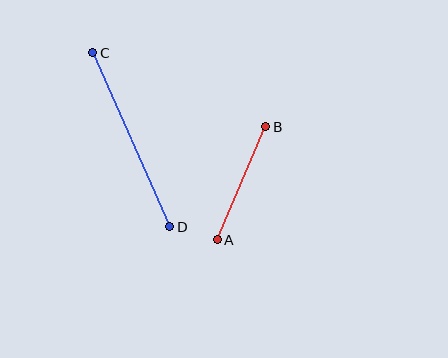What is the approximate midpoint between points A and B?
The midpoint is at approximately (242, 183) pixels.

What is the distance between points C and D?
The distance is approximately 191 pixels.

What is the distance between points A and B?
The distance is approximately 123 pixels.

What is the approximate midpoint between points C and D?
The midpoint is at approximately (131, 140) pixels.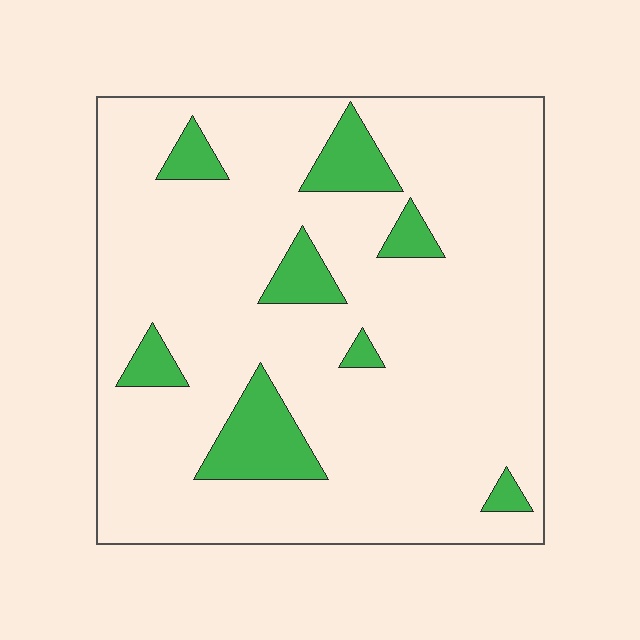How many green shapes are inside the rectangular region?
8.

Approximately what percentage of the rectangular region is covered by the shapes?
Approximately 15%.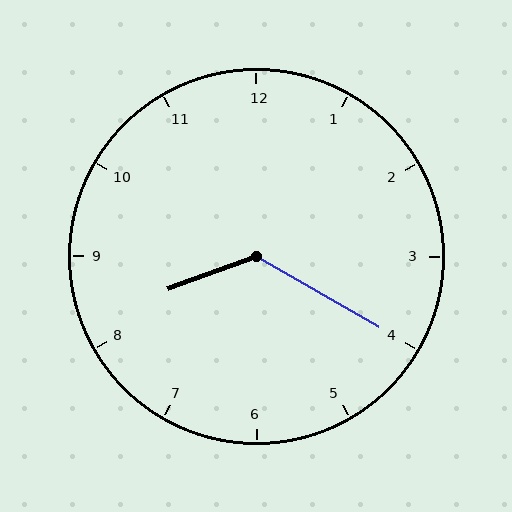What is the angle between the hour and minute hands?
Approximately 130 degrees.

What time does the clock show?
8:20.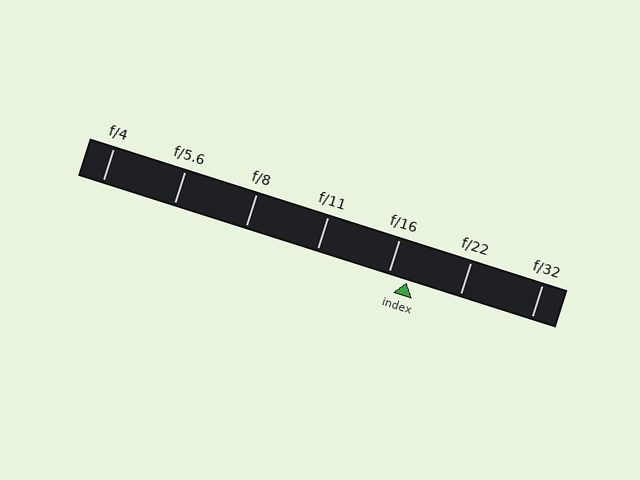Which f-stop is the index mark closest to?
The index mark is closest to f/16.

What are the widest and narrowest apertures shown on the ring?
The widest aperture shown is f/4 and the narrowest is f/32.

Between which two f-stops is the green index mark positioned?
The index mark is between f/16 and f/22.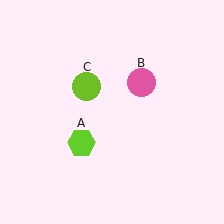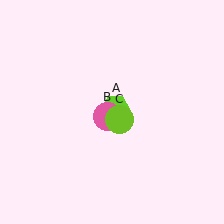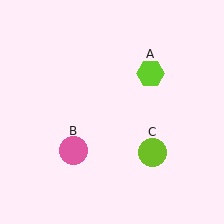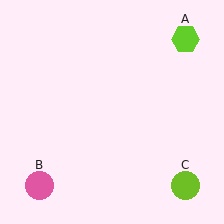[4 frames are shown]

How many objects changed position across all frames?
3 objects changed position: lime hexagon (object A), pink circle (object B), lime circle (object C).